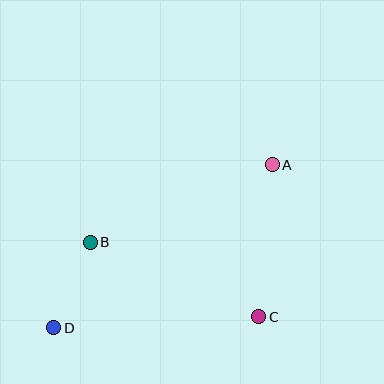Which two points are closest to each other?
Points B and D are closest to each other.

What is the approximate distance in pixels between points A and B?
The distance between A and B is approximately 198 pixels.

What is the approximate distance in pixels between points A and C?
The distance between A and C is approximately 153 pixels.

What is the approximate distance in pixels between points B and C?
The distance between B and C is approximately 185 pixels.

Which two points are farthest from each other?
Points A and D are farthest from each other.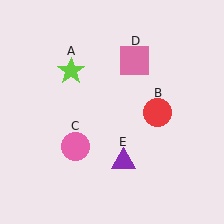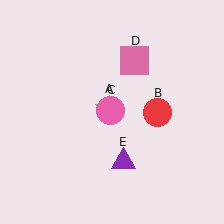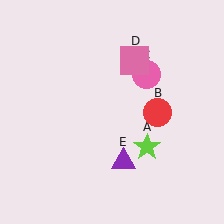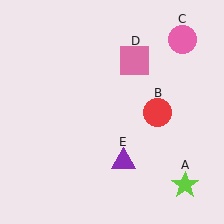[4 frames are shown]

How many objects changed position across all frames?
2 objects changed position: lime star (object A), pink circle (object C).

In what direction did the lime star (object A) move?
The lime star (object A) moved down and to the right.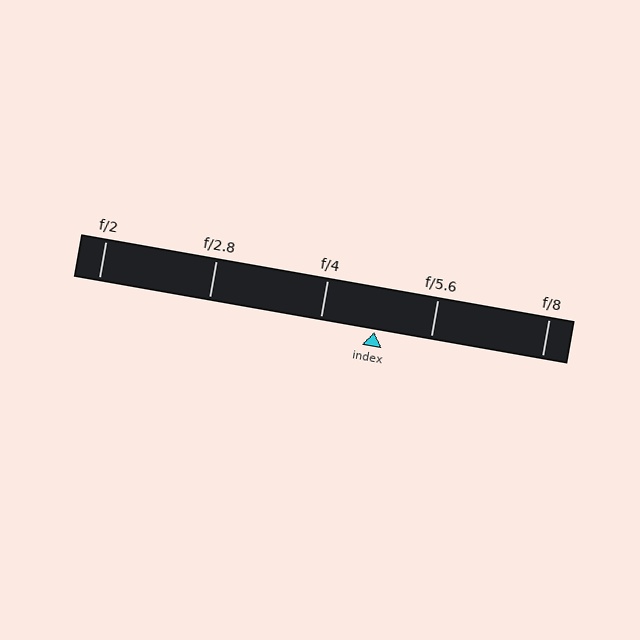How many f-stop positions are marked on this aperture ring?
There are 5 f-stop positions marked.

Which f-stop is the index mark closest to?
The index mark is closest to f/4.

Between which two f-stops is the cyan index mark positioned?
The index mark is between f/4 and f/5.6.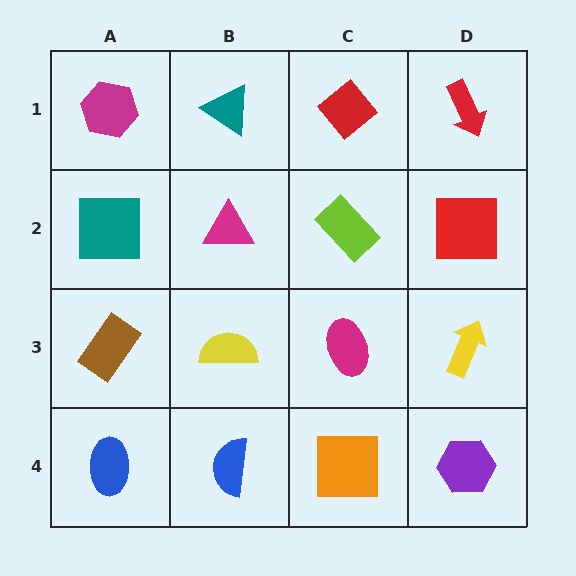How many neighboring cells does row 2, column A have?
3.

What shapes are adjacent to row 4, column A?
A brown rectangle (row 3, column A), a blue semicircle (row 4, column B).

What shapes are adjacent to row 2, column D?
A red arrow (row 1, column D), a yellow arrow (row 3, column D), a lime rectangle (row 2, column C).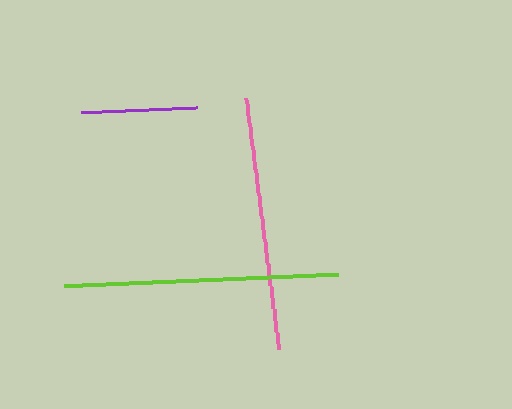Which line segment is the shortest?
The purple line is the shortest at approximately 116 pixels.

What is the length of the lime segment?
The lime segment is approximately 274 pixels long.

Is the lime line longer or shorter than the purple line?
The lime line is longer than the purple line.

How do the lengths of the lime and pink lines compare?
The lime and pink lines are approximately the same length.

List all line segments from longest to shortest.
From longest to shortest: lime, pink, purple.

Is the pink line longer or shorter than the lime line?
The lime line is longer than the pink line.